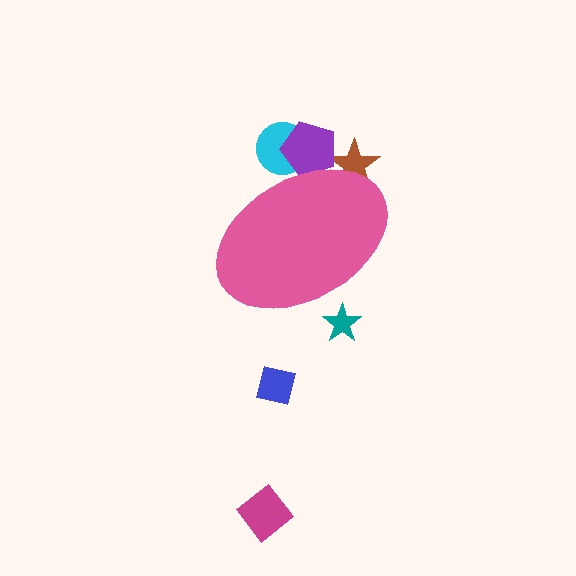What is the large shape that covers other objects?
A pink ellipse.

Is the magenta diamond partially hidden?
No, the magenta diamond is fully visible.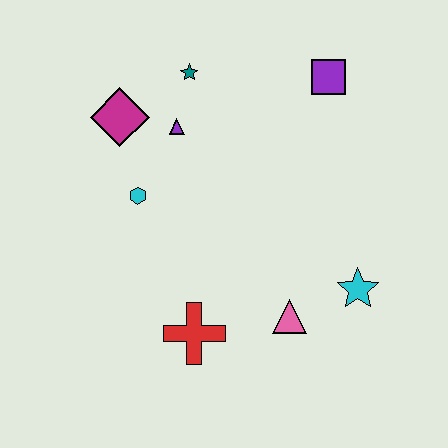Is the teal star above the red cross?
Yes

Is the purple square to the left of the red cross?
No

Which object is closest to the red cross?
The pink triangle is closest to the red cross.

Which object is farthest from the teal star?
The cyan star is farthest from the teal star.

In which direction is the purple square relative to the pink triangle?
The purple square is above the pink triangle.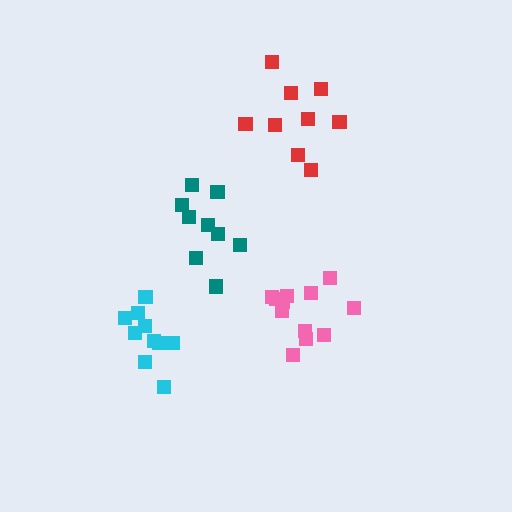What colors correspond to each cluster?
The clusters are colored: teal, red, cyan, pink.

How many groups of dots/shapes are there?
There are 4 groups.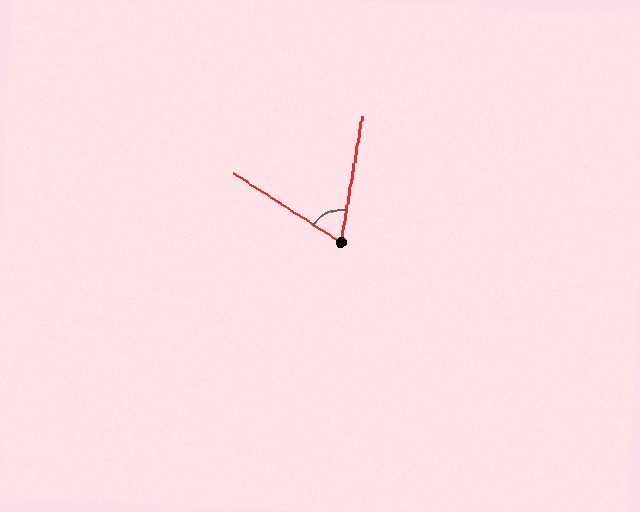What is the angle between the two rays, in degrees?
Approximately 67 degrees.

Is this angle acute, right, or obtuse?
It is acute.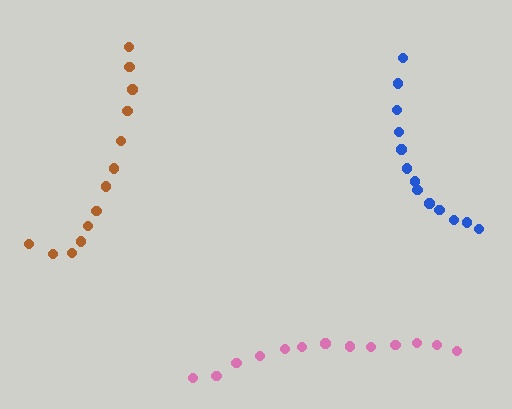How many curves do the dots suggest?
There are 3 distinct paths.